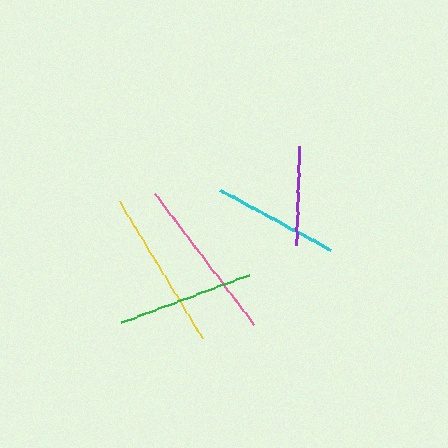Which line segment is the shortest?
The purple line is the shortest at approximately 100 pixels.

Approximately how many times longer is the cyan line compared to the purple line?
The cyan line is approximately 1.3 times the length of the purple line.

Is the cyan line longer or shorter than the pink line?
The pink line is longer than the cyan line.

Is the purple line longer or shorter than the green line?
The green line is longer than the purple line.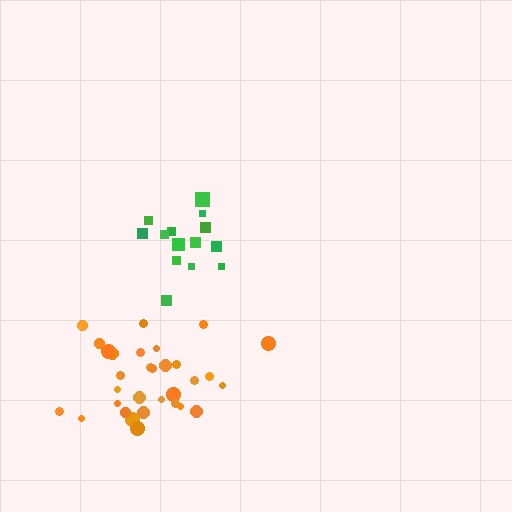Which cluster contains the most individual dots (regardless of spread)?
Orange (31).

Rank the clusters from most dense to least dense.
green, orange.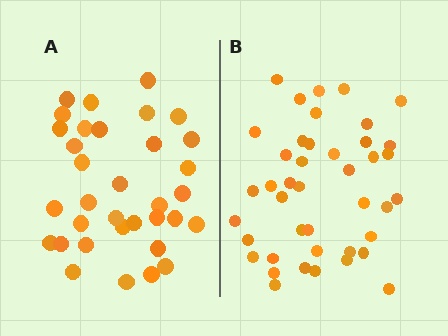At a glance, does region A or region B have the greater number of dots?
Region B (the right region) has more dots.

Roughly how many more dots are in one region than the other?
Region B has roughly 8 or so more dots than region A.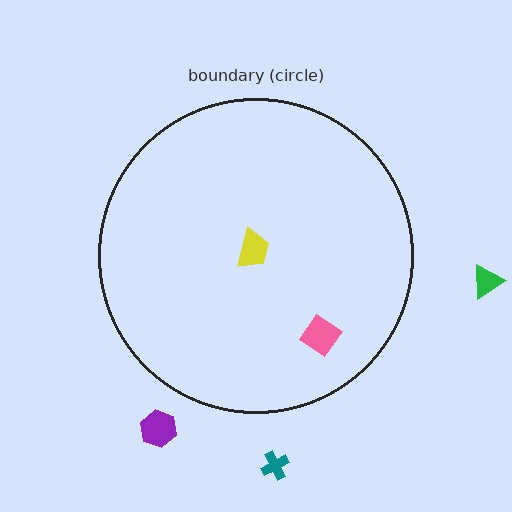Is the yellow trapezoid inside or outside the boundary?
Inside.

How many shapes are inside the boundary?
2 inside, 3 outside.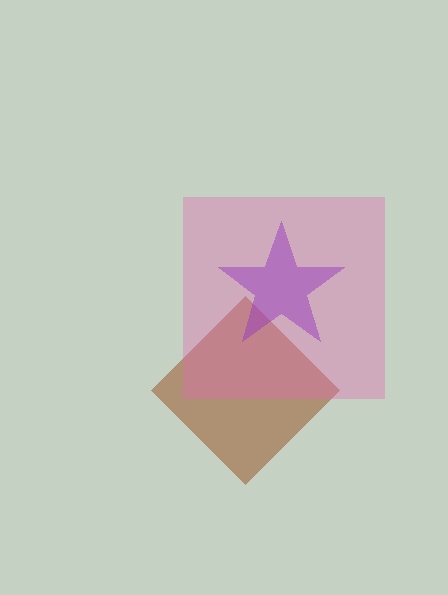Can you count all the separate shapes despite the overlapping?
Yes, there are 3 separate shapes.